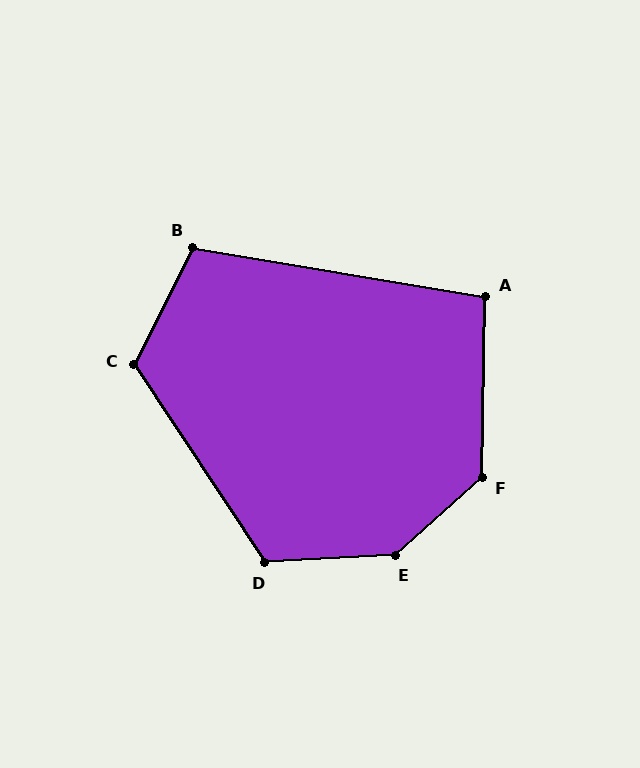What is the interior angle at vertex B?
Approximately 107 degrees (obtuse).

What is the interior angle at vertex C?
Approximately 120 degrees (obtuse).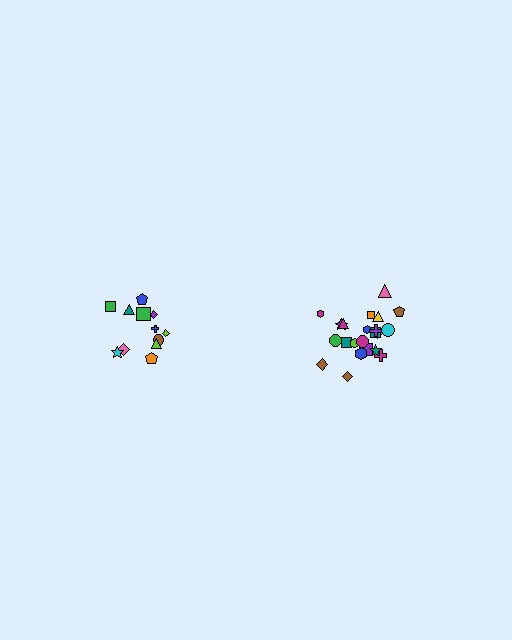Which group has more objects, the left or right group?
The right group.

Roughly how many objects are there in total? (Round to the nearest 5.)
Roughly 35 objects in total.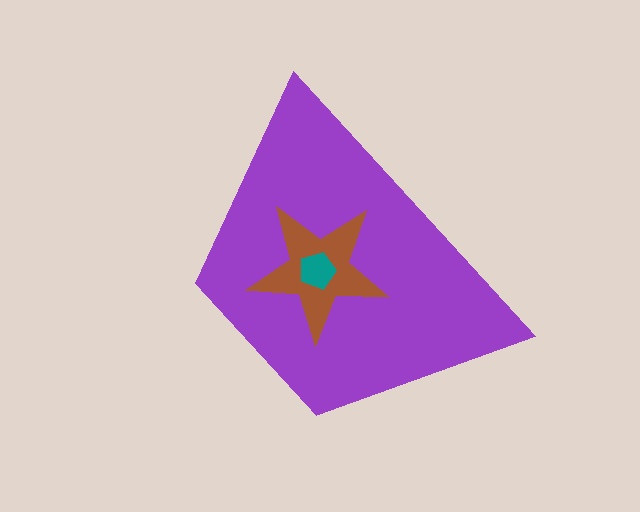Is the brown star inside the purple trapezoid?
Yes.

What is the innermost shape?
The teal pentagon.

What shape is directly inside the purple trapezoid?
The brown star.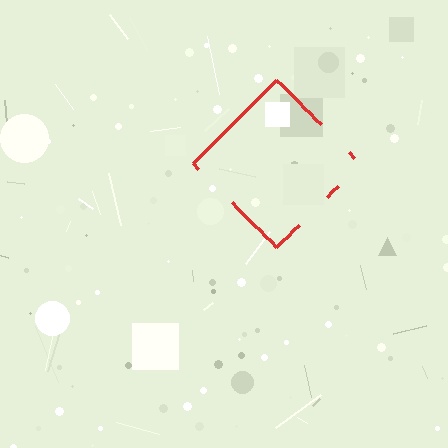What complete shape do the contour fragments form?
The contour fragments form a diamond.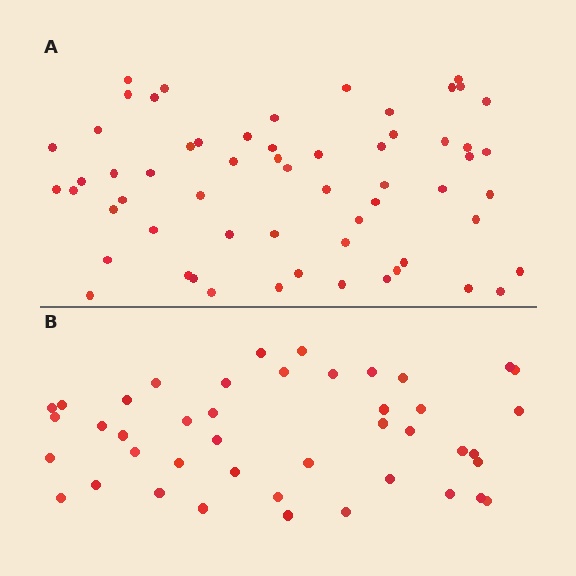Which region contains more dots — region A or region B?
Region A (the top region) has more dots.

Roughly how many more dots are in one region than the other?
Region A has approximately 15 more dots than region B.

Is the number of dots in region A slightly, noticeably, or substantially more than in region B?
Region A has noticeably more, but not dramatically so. The ratio is roughly 1.4 to 1.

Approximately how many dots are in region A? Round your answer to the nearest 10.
About 60 dots.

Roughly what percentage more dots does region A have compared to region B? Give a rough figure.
About 40% more.